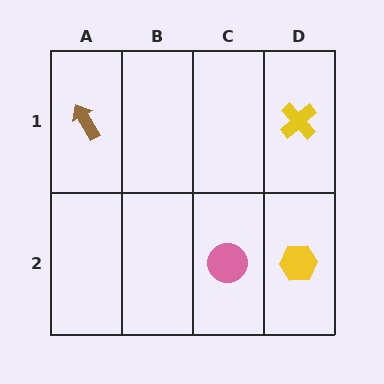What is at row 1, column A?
A brown arrow.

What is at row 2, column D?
A yellow hexagon.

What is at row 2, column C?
A pink circle.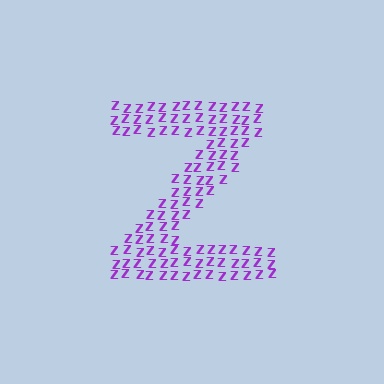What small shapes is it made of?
It is made of small letter Z's.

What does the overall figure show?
The overall figure shows the letter Z.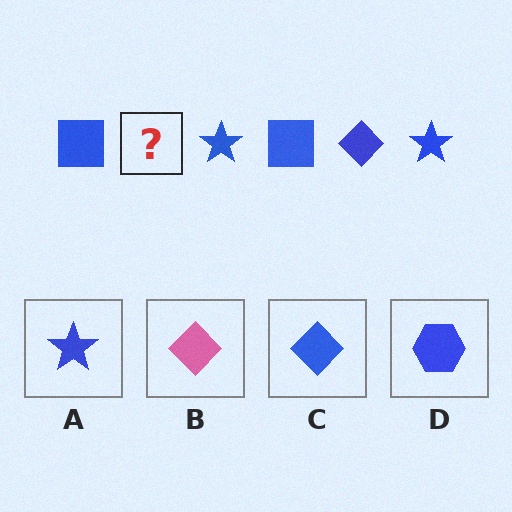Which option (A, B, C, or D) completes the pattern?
C.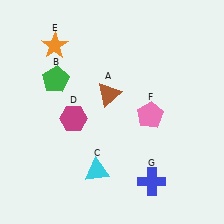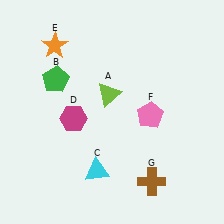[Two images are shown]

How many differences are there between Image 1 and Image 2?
There are 2 differences between the two images.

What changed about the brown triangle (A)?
In Image 1, A is brown. In Image 2, it changed to lime.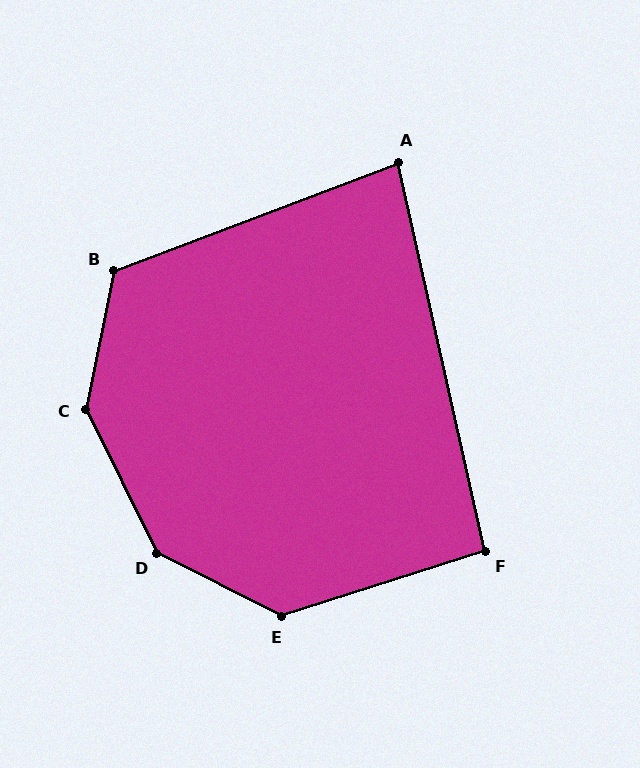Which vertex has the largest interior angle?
D, at approximately 143 degrees.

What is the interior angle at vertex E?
Approximately 136 degrees (obtuse).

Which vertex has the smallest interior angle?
A, at approximately 82 degrees.